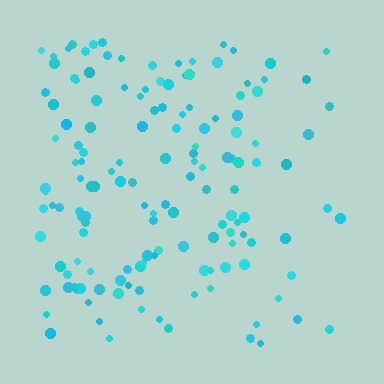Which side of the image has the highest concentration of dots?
The left.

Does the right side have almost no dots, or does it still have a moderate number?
Still a moderate number, just noticeably fewer than the left.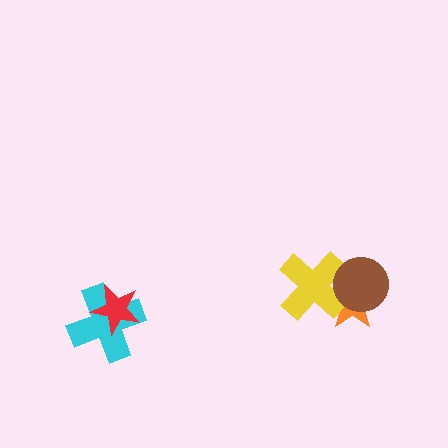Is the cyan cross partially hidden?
Yes, it is partially covered by another shape.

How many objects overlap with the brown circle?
2 objects overlap with the brown circle.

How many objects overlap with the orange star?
2 objects overlap with the orange star.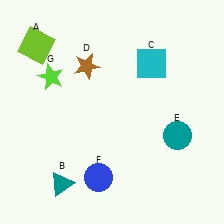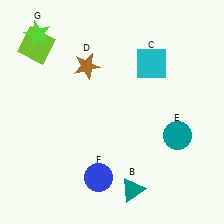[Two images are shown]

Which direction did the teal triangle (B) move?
The teal triangle (B) moved right.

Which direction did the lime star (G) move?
The lime star (G) moved up.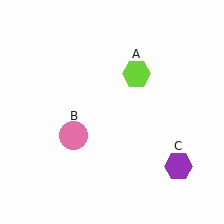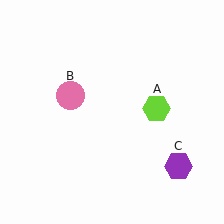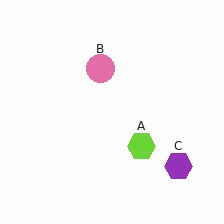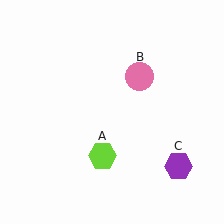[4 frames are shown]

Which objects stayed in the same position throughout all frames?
Purple hexagon (object C) remained stationary.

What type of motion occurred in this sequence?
The lime hexagon (object A), pink circle (object B) rotated clockwise around the center of the scene.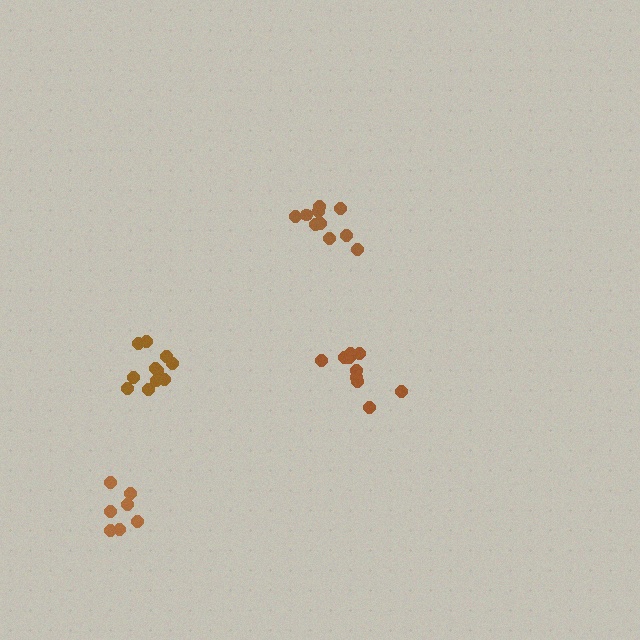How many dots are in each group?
Group 1: 10 dots, Group 2: 7 dots, Group 3: 10 dots, Group 4: 11 dots (38 total).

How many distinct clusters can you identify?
There are 4 distinct clusters.